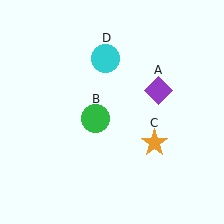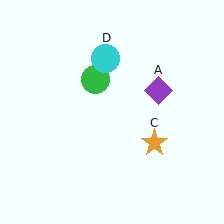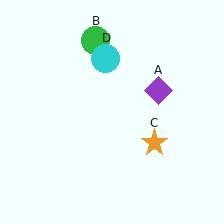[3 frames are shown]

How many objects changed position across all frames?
1 object changed position: green circle (object B).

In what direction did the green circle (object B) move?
The green circle (object B) moved up.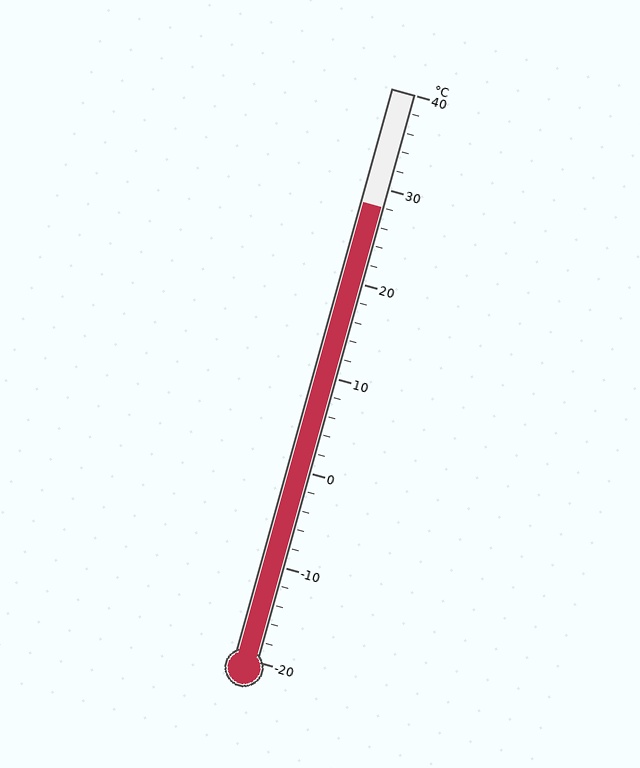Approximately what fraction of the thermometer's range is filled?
The thermometer is filled to approximately 80% of its range.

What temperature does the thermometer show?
The thermometer shows approximately 28°C.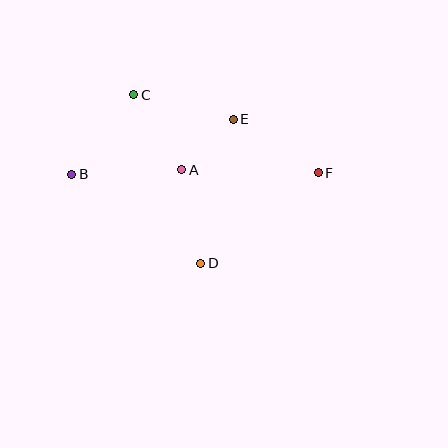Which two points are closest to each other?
Points A and E are closest to each other.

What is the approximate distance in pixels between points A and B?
The distance between A and B is approximately 110 pixels.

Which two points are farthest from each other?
Points B and F are farthest from each other.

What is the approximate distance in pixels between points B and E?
The distance between B and E is approximately 171 pixels.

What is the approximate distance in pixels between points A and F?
The distance between A and F is approximately 136 pixels.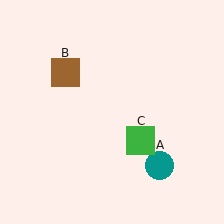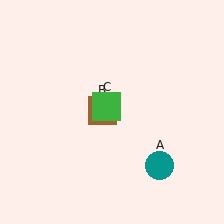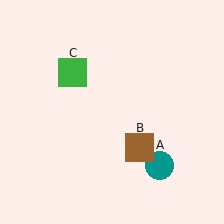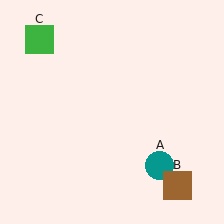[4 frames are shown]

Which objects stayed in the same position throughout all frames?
Teal circle (object A) remained stationary.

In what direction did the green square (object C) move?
The green square (object C) moved up and to the left.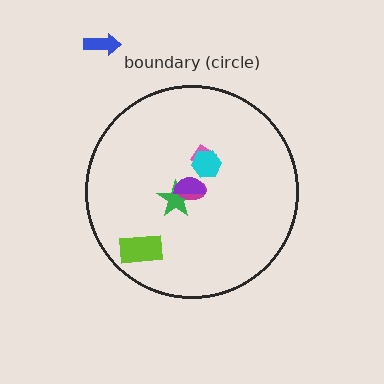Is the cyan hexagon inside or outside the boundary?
Inside.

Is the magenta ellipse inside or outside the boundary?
Inside.